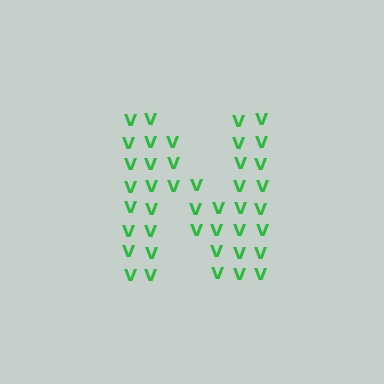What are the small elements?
The small elements are letter V's.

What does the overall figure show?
The overall figure shows the letter N.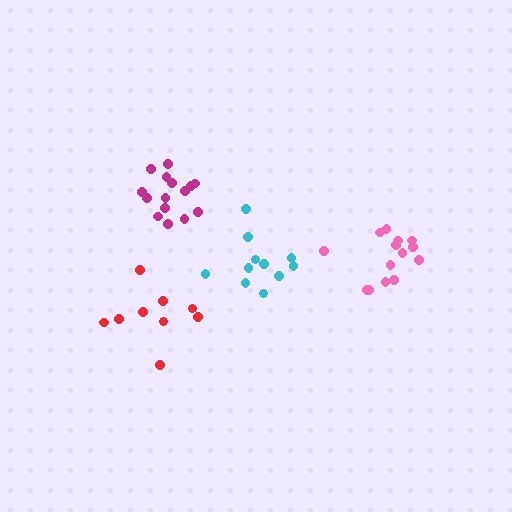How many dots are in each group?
Group 1: 15 dots, Group 2: 11 dots, Group 3: 14 dots, Group 4: 9 dots (49 total).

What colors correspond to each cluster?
The clusters are colored: magenta, cyan, pink, red.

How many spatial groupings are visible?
There are 4 spatial groupings.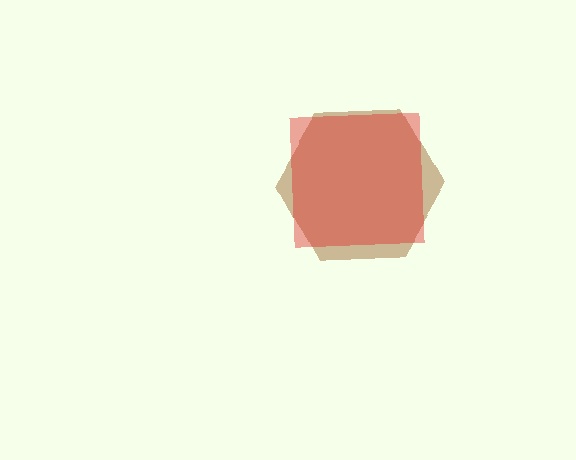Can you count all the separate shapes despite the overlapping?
Yes, there are 2 separate shapes.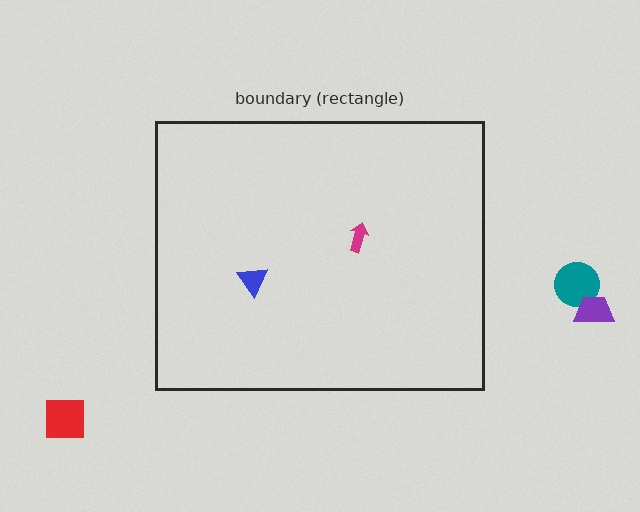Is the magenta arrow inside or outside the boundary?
Inside.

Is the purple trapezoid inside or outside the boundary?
Outside.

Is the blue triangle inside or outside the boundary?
Inside.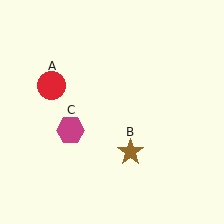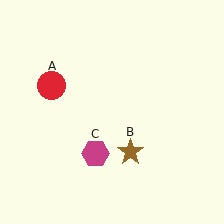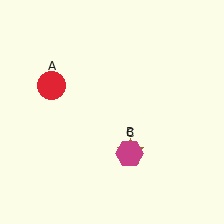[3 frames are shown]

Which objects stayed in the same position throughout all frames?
Red circle (object A) and brown star (object B) remained stationary.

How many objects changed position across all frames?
1 object changed position: magenta hexagon (object C).